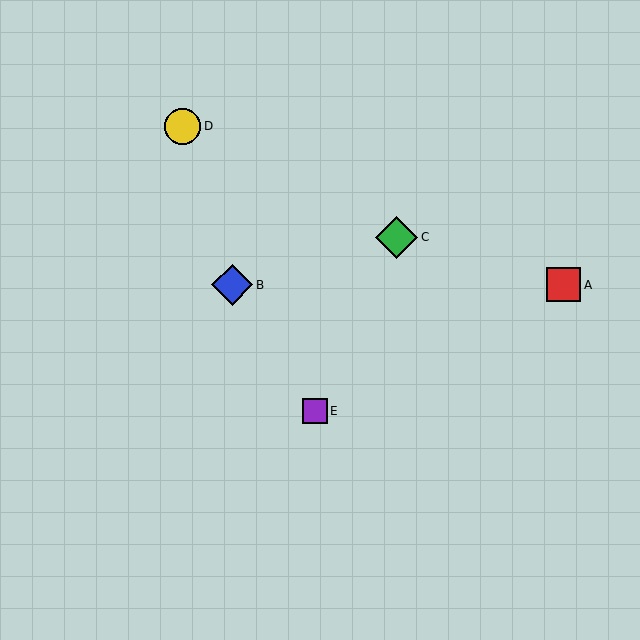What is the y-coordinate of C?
Object C is at y≈237.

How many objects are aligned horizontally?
2 objects (A, B) are aligned horizontally.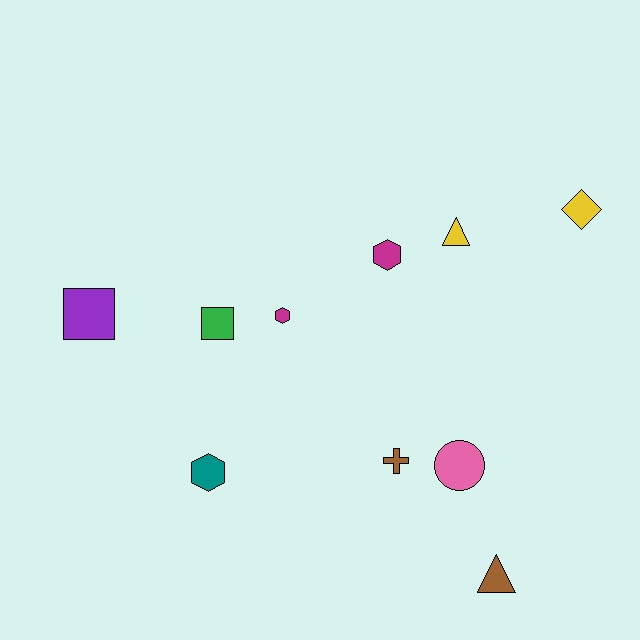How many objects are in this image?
There are 10 objects.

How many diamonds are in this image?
There is 1 diamond.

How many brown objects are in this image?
There are 2 brown objects.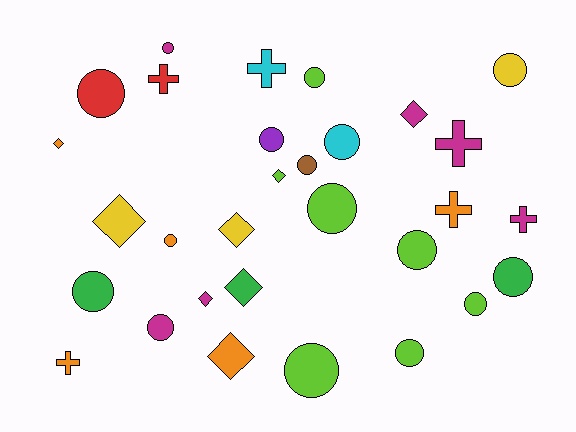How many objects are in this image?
There are 30 objects.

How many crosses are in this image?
There are 6 crosses.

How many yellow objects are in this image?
There are 3 yellow objects.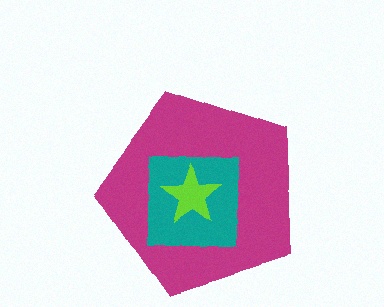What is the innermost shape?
The lime star.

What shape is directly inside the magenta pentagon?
The teal square.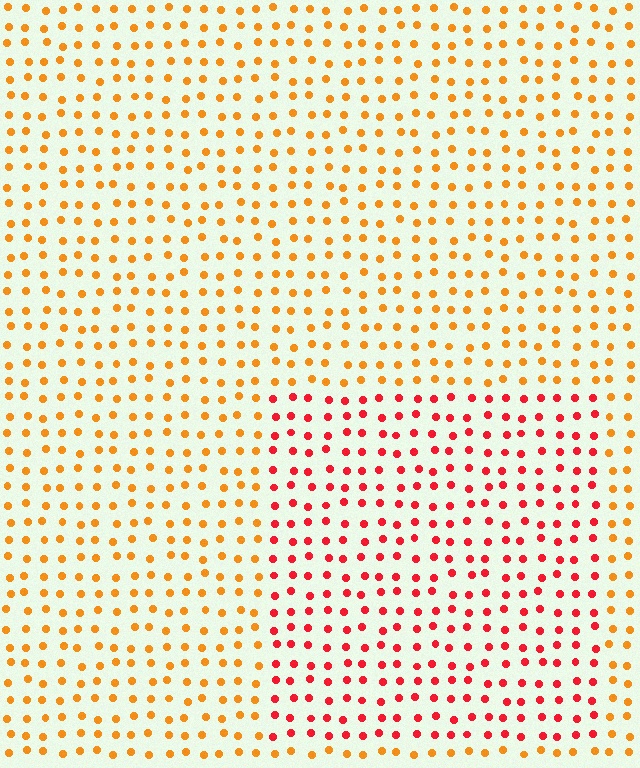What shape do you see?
I see a rectangle.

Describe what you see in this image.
The image is filled with small orange elements in a uniform arrangement. A rectangle-shaped region is visible where the elements are tinted to a slightly different hue, forming a subtle color boundary.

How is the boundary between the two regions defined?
The boundary is defined purely by a slight shift in hue (about 39 degrees). Spacing, size, and orientation are identical on both sides.